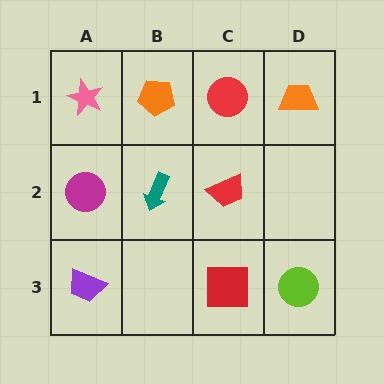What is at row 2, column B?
A teal arrow.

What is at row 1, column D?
An orange trapezoid.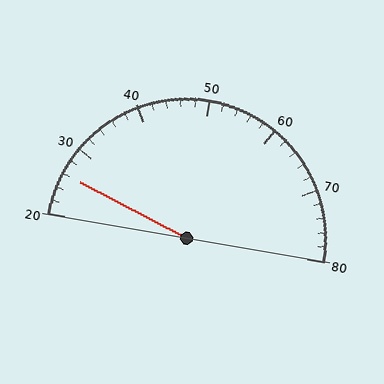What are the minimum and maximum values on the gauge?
The gauge ranges from 20 to 80.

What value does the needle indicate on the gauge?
The needle indicates approximately 26.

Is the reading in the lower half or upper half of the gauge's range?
The reading is in the lower half of the range (20 to 80).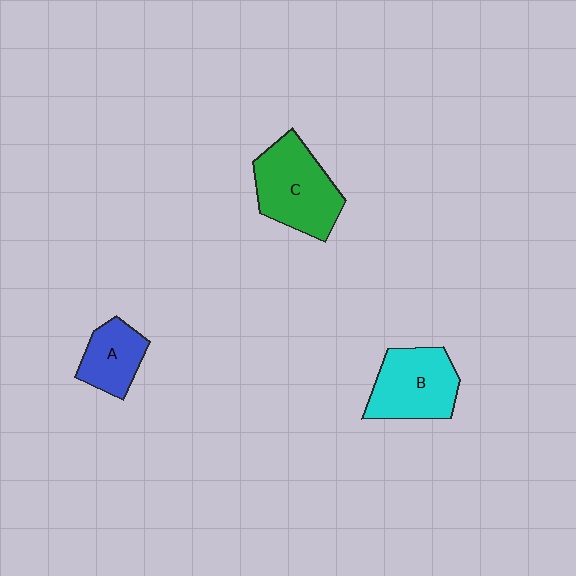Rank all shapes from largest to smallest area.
From largest to smallest: C (green), B (cyan), A (blue).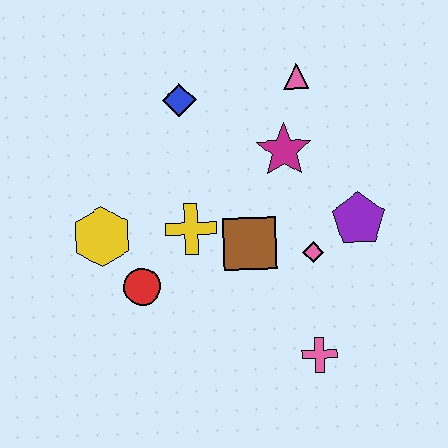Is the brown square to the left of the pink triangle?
Yes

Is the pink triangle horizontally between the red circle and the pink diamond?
Yes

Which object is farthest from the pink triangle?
The pink cross is farthest from the pink triangle.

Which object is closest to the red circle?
The yellow hexagon is closest to the red circle.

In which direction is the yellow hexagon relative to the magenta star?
The yellow hexagon is to the left of the magenta star.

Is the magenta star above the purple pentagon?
Yes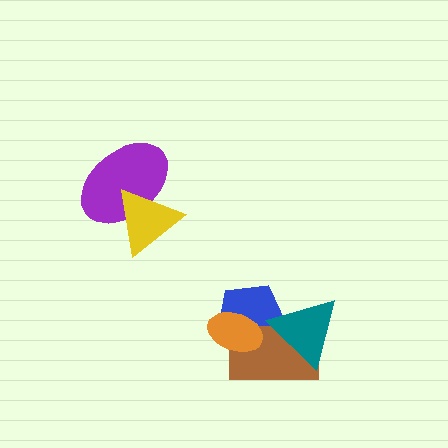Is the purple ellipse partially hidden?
Yes, it is partially covered by another shape.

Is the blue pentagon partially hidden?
Yes, it is partially covered by another shape.